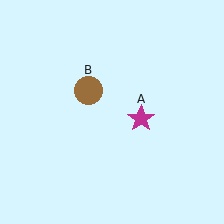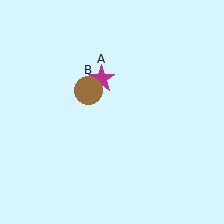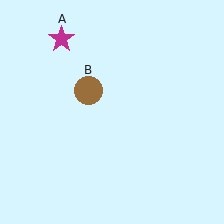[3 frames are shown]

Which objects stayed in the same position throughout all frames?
Brown circle (object B) remained stationary.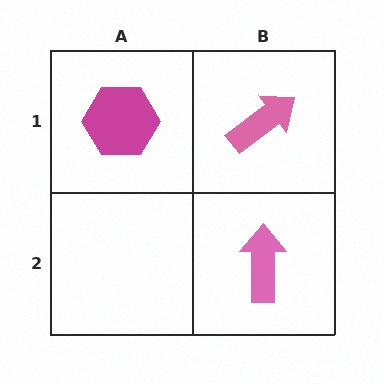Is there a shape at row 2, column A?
No, that cell is empty.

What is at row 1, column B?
A pink arrow.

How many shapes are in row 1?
2 shapes.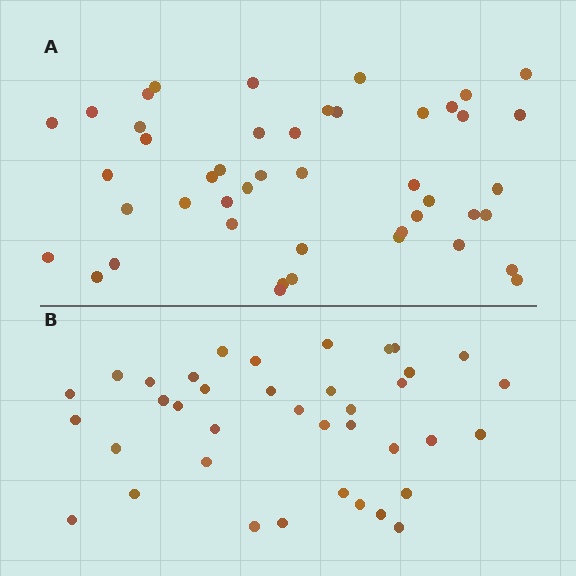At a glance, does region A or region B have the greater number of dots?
Region A (the top region) has more dots.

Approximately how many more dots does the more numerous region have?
Region A has roughly 8 or so more dots than region B.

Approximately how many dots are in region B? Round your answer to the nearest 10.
About 40 dots. (The exact count is 38, which rounds to 40.)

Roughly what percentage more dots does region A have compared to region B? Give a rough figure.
About 20% more.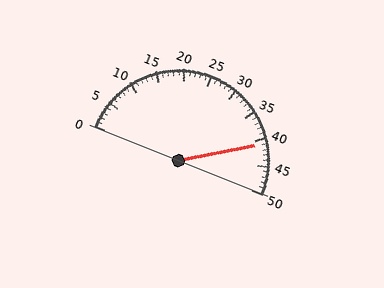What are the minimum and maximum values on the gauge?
The gauge ranges from 0 to 50.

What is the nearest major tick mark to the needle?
The nearest major tick mark is 40.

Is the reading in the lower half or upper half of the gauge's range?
The reading is in the upper half of the range (0 to 50).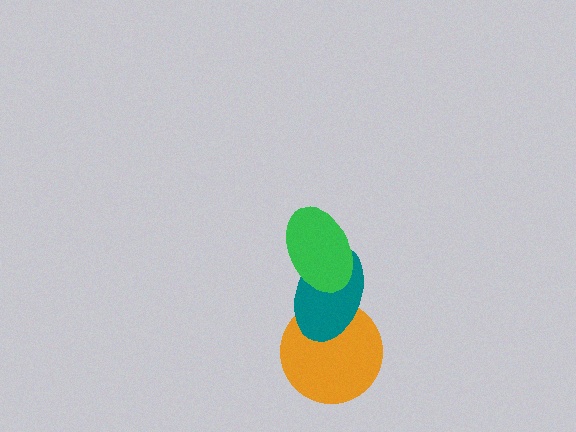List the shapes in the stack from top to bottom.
From top to bottom: the green ellipse, the teal ellipse, the orange circle.